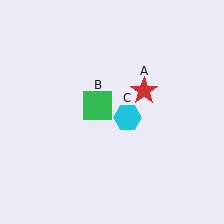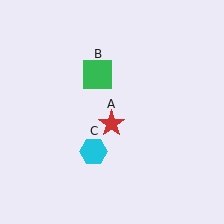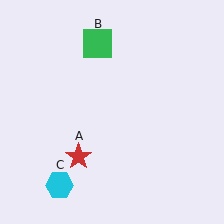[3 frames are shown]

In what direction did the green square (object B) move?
The green square (object B) moved up.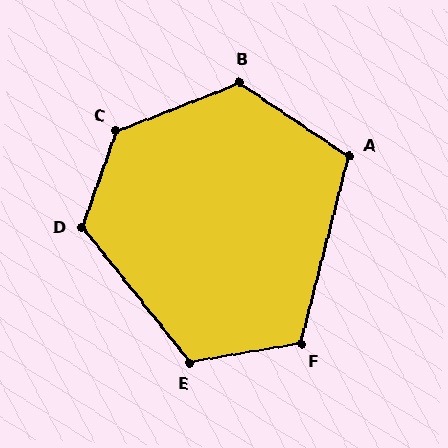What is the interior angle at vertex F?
Approximately 114 degrees (obtuse).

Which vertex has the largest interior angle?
C, at approximately 131 degrees.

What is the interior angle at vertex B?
Approximately 125 degrees (obtuse).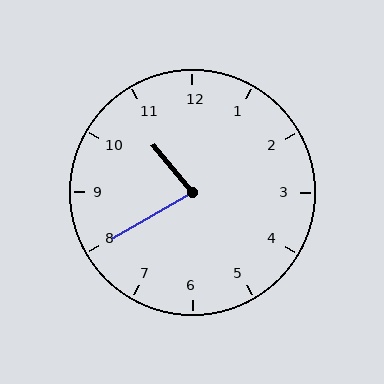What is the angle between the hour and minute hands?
Approximately 80 degrees.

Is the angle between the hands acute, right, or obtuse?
It is acute.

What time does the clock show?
10:40.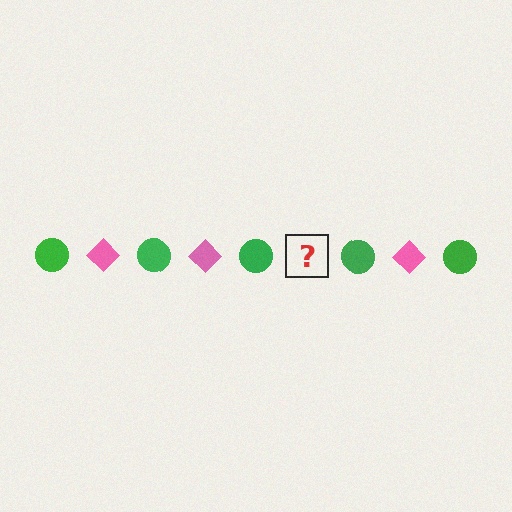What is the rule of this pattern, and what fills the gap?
The rule is that the pattern alternates between green circle and pink diamond. The gap should be filled with a pink diamond.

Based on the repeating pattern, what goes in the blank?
The blank should be a pink diamond.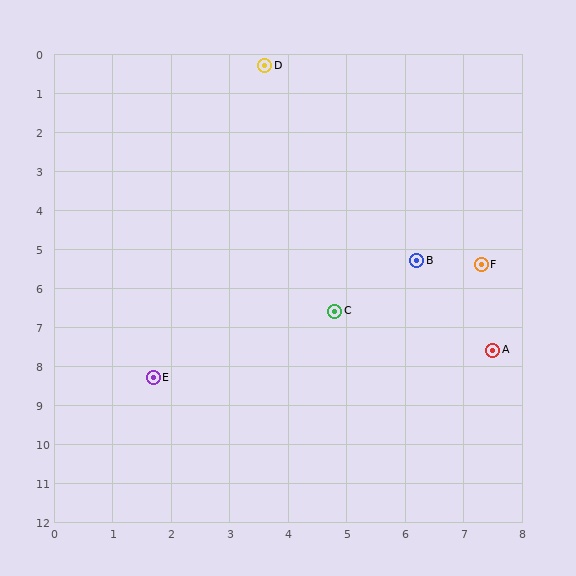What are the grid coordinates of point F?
Point F is at approximately (7.3, 5.4).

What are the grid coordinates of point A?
Point A is at approximately (7.5, 7.6).